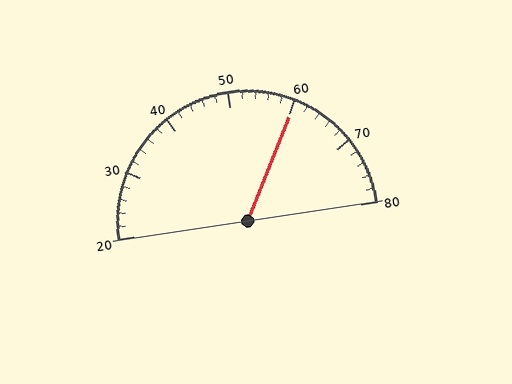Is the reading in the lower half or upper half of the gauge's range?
The reading is in the upper half of the range (20 to 80).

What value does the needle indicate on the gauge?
The needle indicates approximately 60.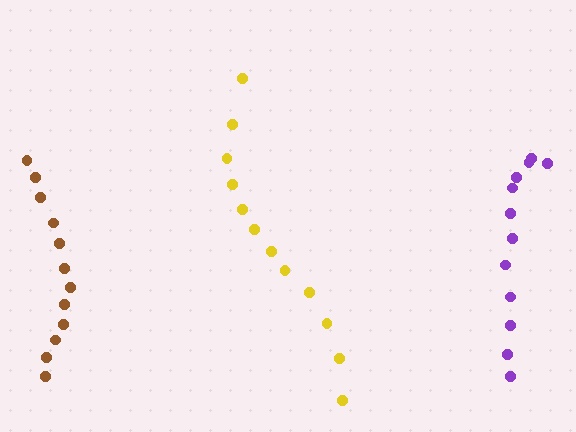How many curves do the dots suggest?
There are 3 distinct paths.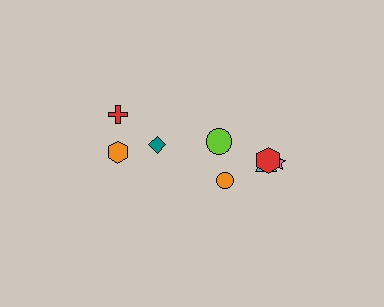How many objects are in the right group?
There are 5 objects.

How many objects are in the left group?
There are 3 objects.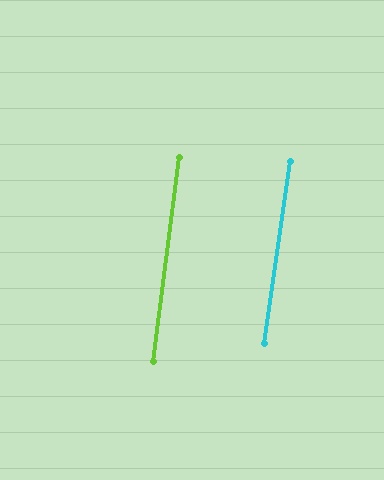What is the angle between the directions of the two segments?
Approximately 1 degree.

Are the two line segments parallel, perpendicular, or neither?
Parallel — their directions differ by only 0.9°.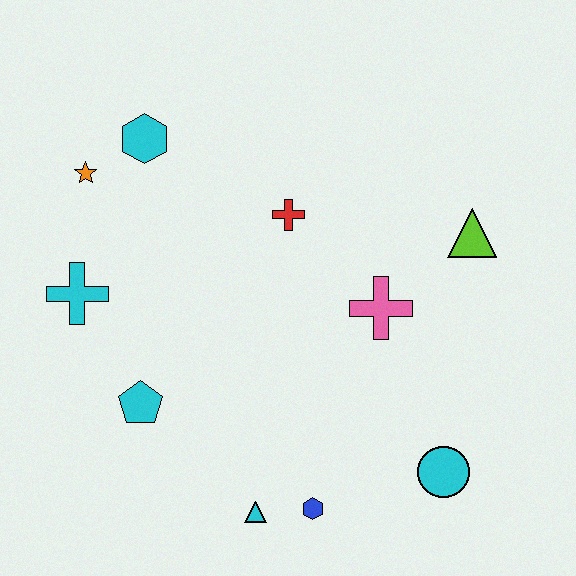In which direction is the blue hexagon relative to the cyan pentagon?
The blue hexagon is to the right of the cyan pentagon.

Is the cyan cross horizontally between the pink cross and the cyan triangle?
No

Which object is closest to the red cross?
The pink cross is closest to the red cross.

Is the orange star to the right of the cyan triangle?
No